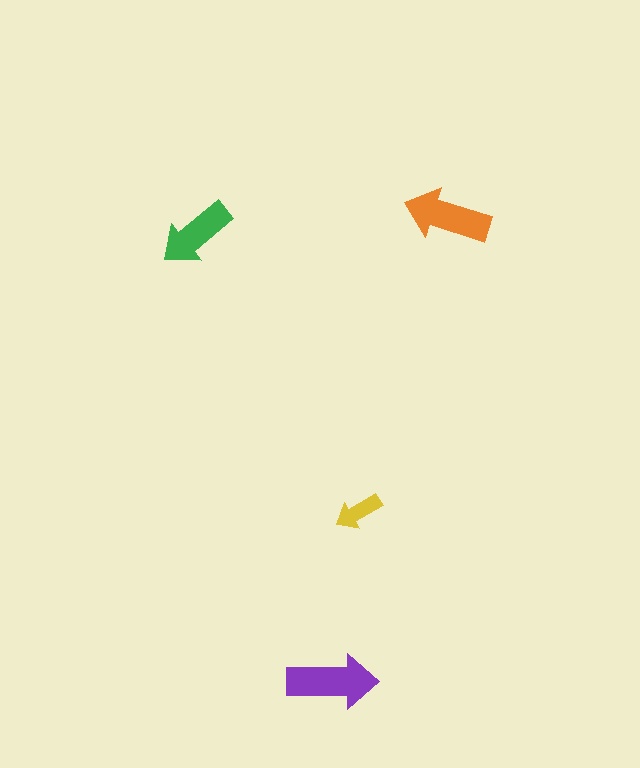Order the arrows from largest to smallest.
the purple one, the orange one, the green one, the yellow one.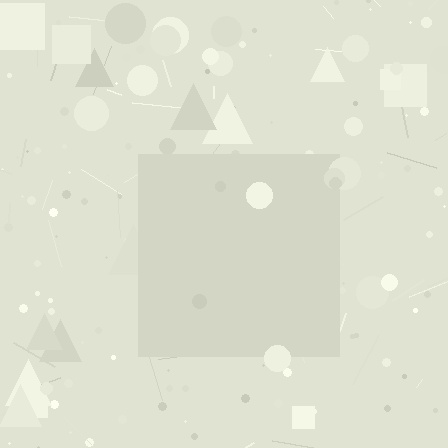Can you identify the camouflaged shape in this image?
The camouflaged shape is a square.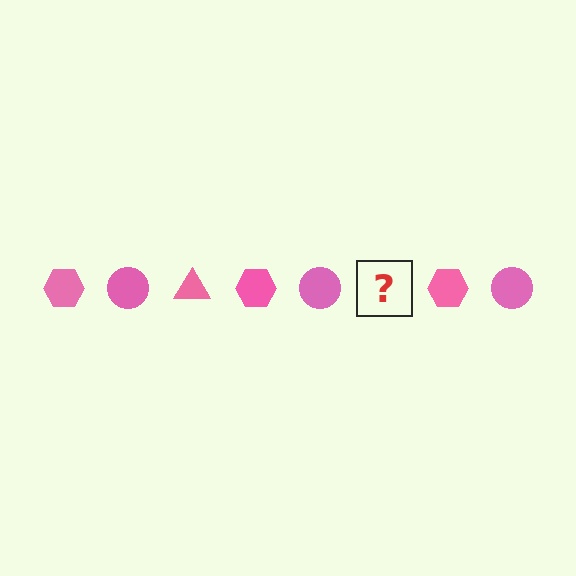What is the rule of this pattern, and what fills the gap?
The rule is that the pattern cycles through hexagon, circle, triangle shapes in pink. The gap should be filled with a pink triangle.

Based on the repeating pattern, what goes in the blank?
The blank should be a pink triangle.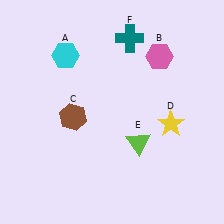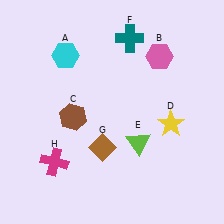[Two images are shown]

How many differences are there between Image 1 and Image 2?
There are 2 differences between the two images.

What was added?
A brown diamond (G), a magenta cross (H) were added in Image 2.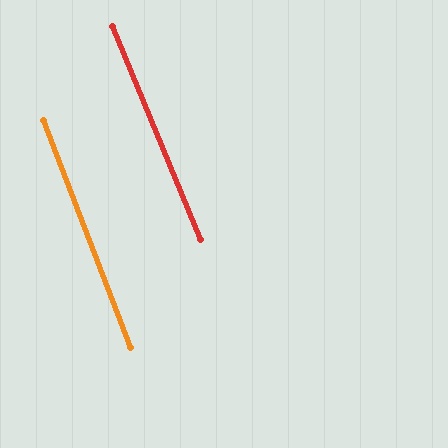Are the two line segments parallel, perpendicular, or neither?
Parallel — their directions differ by only 1.3°.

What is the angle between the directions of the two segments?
Approximately 1 degree.